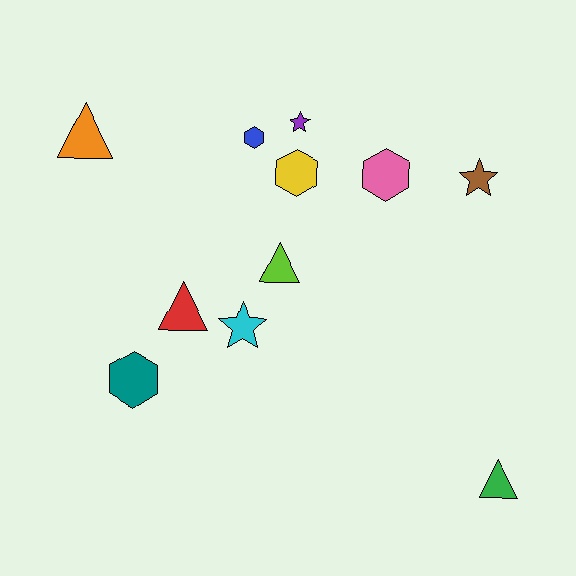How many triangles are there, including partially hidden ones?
There are 4 triangles.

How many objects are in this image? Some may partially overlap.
There are 11 objects.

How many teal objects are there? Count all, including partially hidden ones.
There is 1 teal object.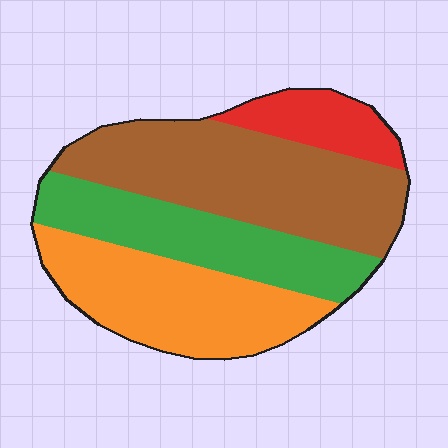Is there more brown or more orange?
Brown.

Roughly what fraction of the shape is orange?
Orange takes up about one quarter (1/4) of the shape.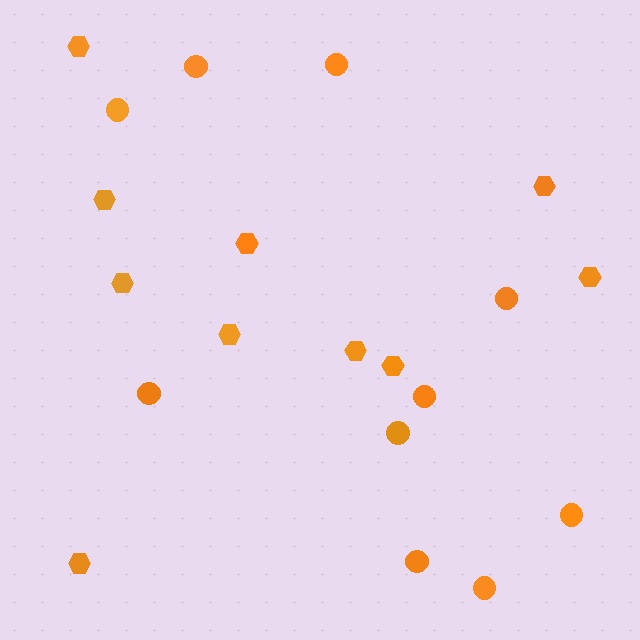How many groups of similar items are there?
There are 2 groups: one group of circles (10) and one group of hexagons (10).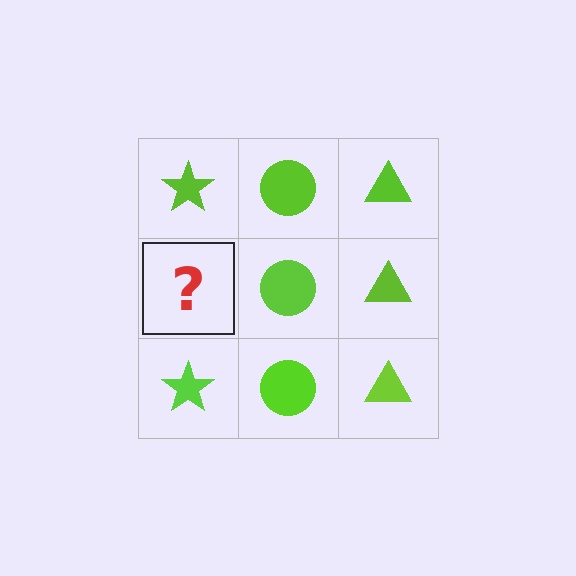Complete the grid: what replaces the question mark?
The question mark should be replaced with a lime star.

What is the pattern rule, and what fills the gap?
The rule is that each column has a consistent shape. The gap should be filled with a lime star.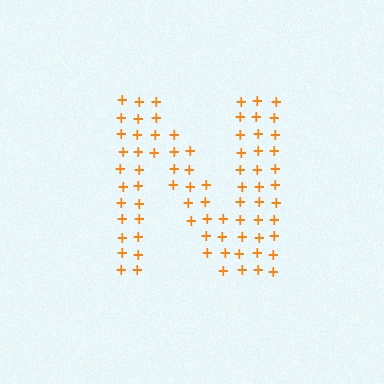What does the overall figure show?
The overall figure shows the letter N.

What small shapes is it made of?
It is made of small plus signs.